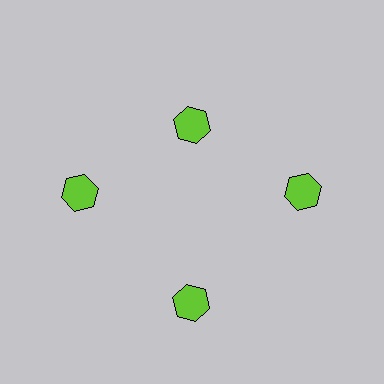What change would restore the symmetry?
The symmetry would be restored by moving it outward, back onto the ring so that all 4 hexagons sit at equal angles and equal distance from the center.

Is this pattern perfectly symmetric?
No. The 4 lime hexagons are arranged in a ring, but one element near the 12 o'clock position is pulled inward toward the center, breaking the 4-fold rotational symmetry.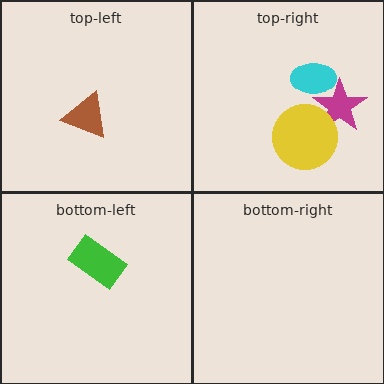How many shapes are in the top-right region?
3.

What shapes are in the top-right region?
The magenta star, the cyan ellipse, the yellow circle.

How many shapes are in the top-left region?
1.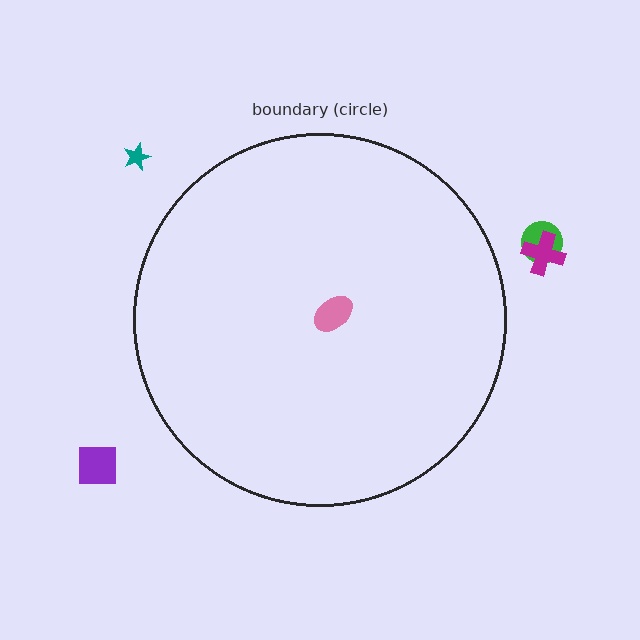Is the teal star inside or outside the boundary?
Outside.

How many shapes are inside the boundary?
1 inside, 4 outside.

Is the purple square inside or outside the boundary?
Outside.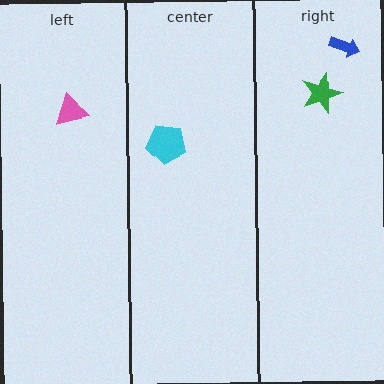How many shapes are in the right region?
2.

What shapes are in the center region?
The cyan pentagon.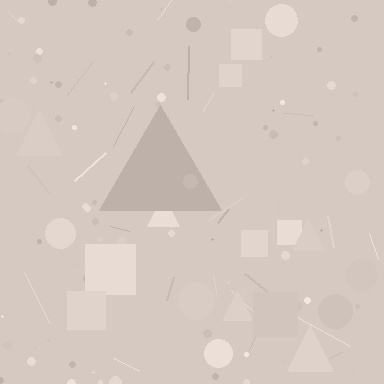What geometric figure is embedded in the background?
A triangle is embedded in the background.